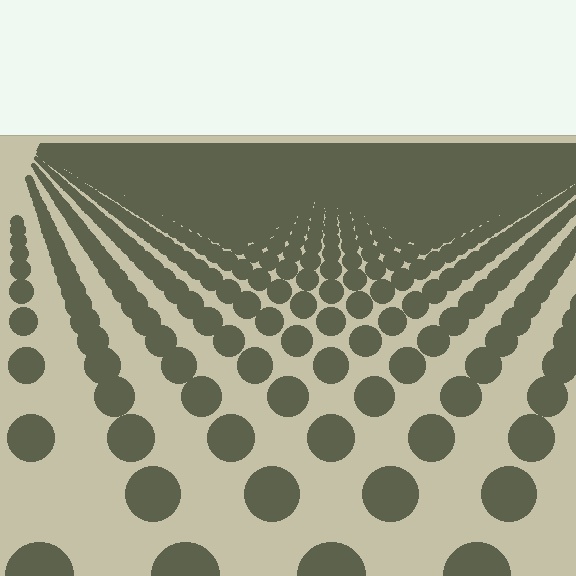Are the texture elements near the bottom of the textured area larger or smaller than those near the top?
Larger. Near the bottom, elements are closer to the viewer and appear at a bigger on-screen size.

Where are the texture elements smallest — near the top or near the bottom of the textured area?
Near the top.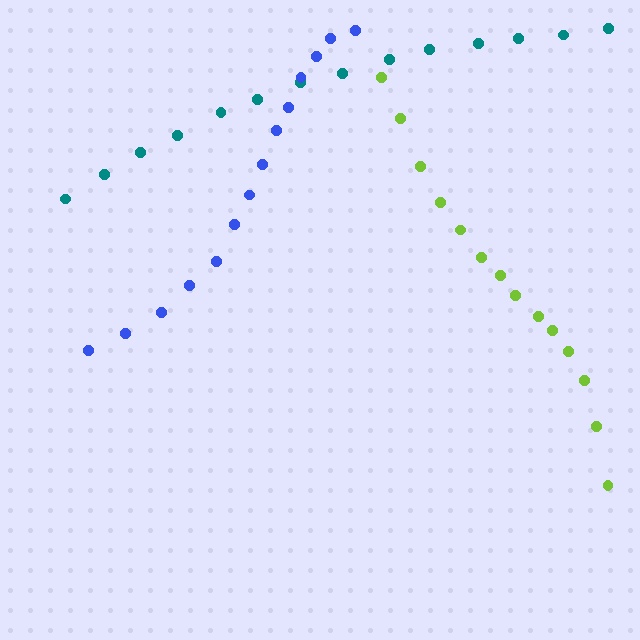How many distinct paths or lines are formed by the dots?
There are 3 distinct paths.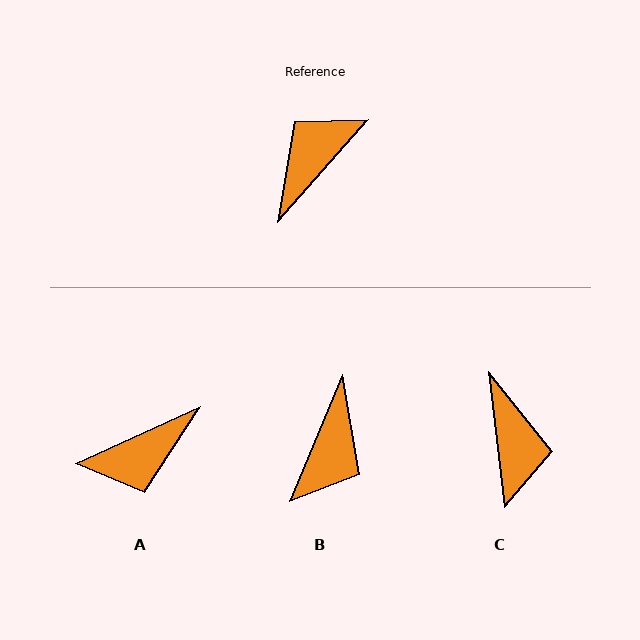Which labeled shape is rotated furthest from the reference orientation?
B, about 161 degrees away.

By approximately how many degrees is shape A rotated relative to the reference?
Approximately 156 degrees counter-clockwise.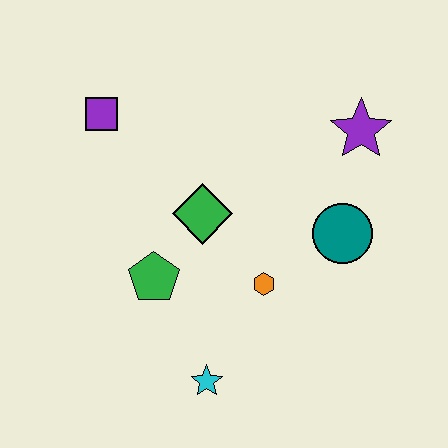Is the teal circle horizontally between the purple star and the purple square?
Yes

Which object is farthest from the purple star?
The cyan star is farthest from the purple star.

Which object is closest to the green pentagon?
The green diamond is closest to the green pentagon.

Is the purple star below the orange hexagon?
No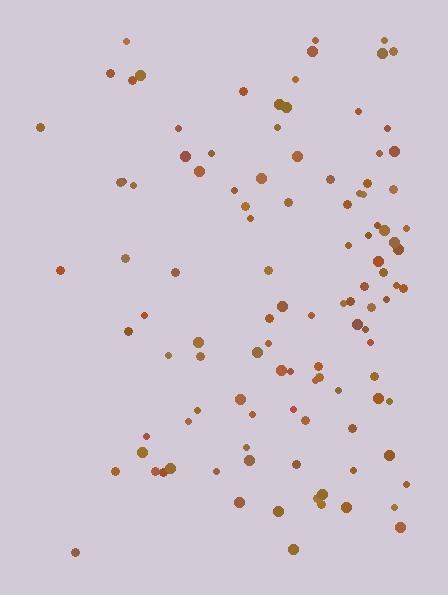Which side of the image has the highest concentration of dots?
The right.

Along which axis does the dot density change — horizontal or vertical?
Horizontal.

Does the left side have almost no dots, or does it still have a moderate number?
Still a moderate number, just noticeably fewer than the right.